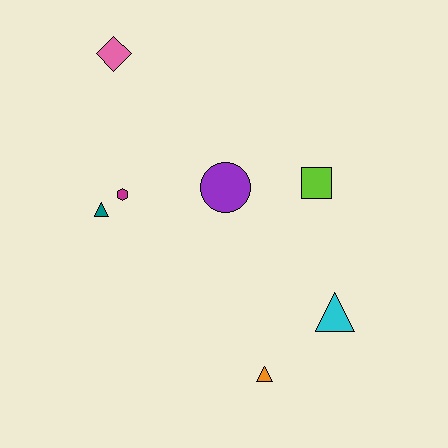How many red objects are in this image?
There are no red objects.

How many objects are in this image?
There are 7 objects.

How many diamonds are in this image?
There is 1 diamond.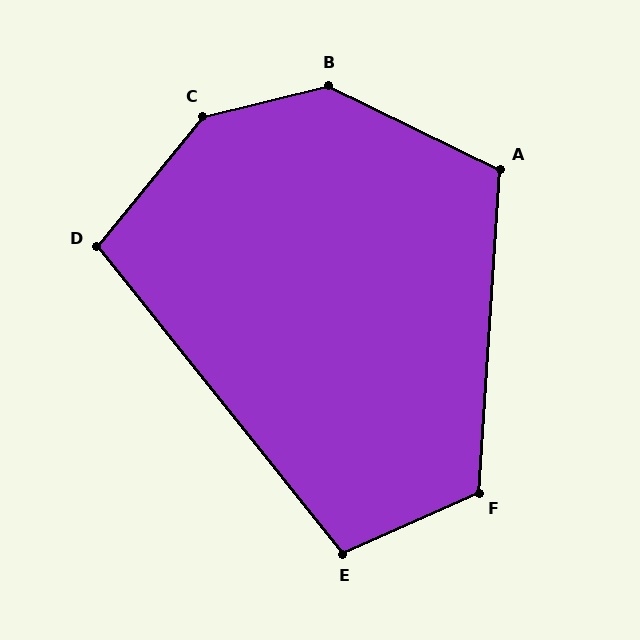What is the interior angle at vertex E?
Approximately 105 degrees (obtuse).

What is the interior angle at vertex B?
Approximately 140 degrees (obtuse).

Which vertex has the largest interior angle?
C, at approximately 143 degrees.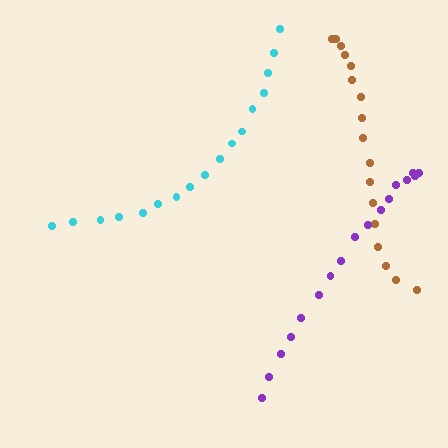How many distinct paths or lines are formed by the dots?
There are 3 distinct paths.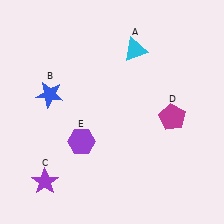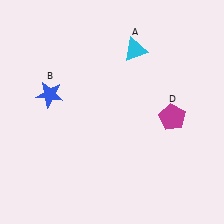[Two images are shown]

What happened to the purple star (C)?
The purple star (C) was removed in Image 2. It was in the bottom-left area of Image 1.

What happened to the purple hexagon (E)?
The purple hexagon (E) was removed in Image 2. It was in the bottom-left area of Image 1.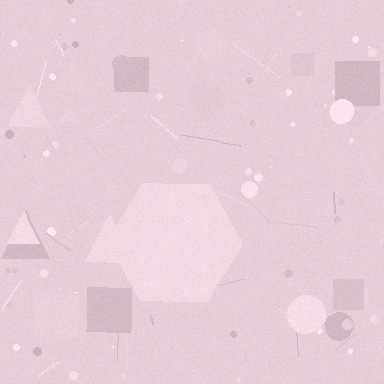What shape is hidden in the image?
A hexagon is hidden in the image.